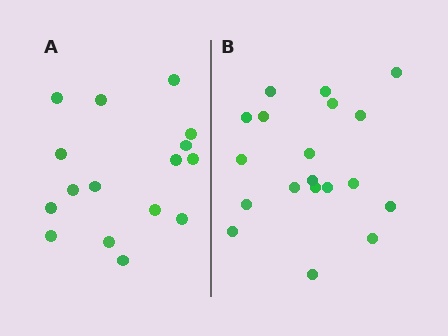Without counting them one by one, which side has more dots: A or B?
Region B (the right region) has more dots.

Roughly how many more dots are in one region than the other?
Region B has just a few more — roughly 2 or 3 more dots than region A.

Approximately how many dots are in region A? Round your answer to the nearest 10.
About 20 dots. (The exact count is 16, which rounds to 20.)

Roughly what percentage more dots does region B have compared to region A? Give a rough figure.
About 20% more.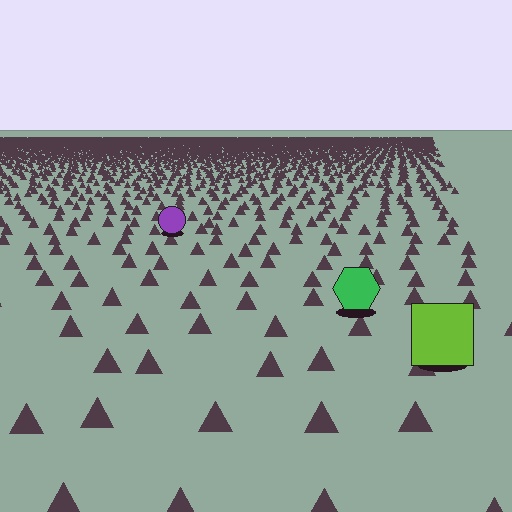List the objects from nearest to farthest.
From nearest to farthest: the lime square, the green hexagon, the purple circle.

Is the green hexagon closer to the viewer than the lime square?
No. The lime square is closer — you can tell from the texture gradient: the ground texture is coarser near it.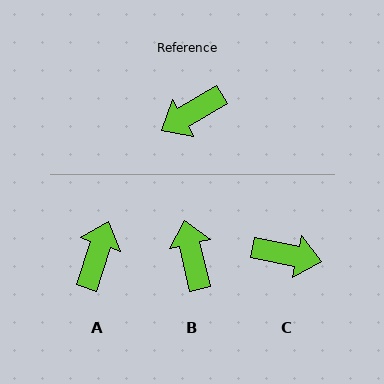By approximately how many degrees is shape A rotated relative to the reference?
Approximately 139 degrees clockwise.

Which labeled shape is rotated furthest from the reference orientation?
A, about 139 degrees away.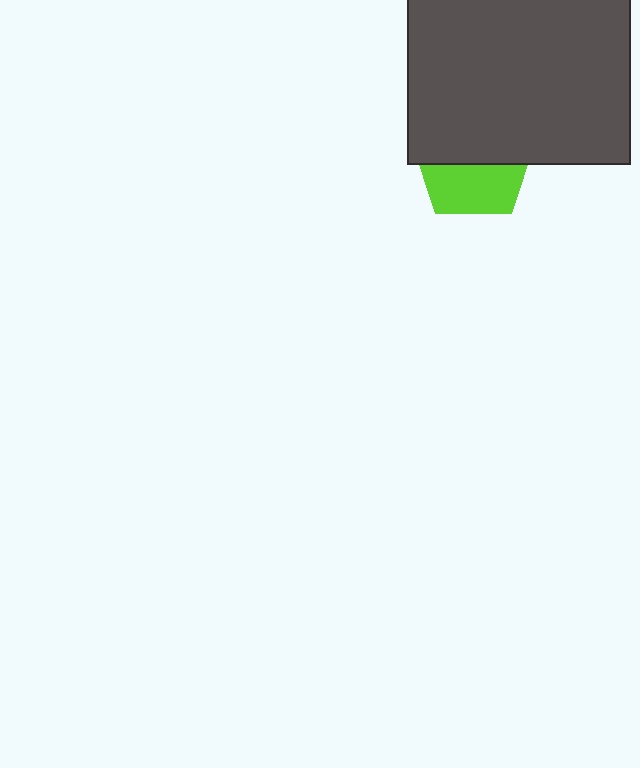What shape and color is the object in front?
The object in front is a dark gray rectangle.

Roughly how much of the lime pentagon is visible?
A small part of it is visible (roughly 44%).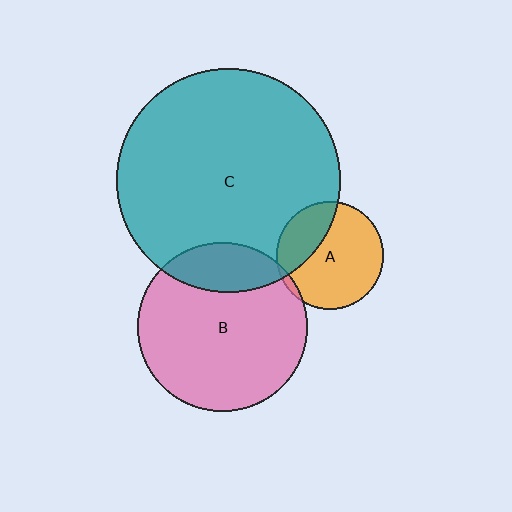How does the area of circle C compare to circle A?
Approximately 4.4 times.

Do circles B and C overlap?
Yes.